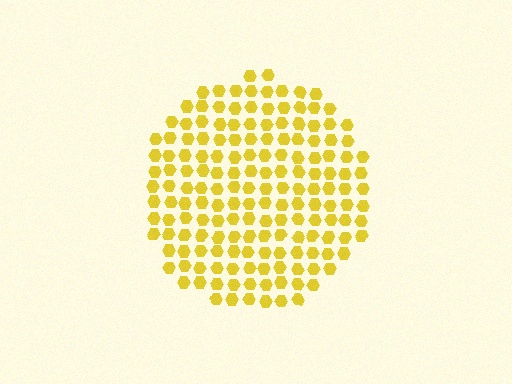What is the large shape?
The large shape is a circle.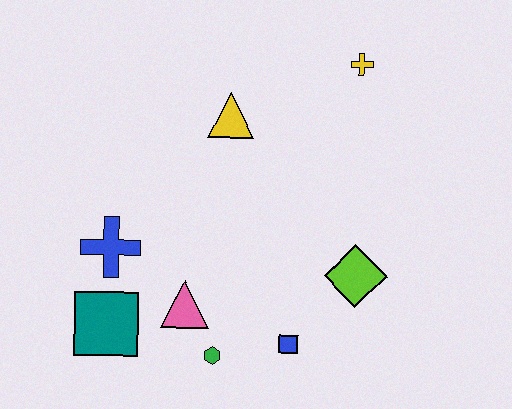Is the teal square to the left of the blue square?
Yes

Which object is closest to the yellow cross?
The yellow triangle is closest to the yellow cross.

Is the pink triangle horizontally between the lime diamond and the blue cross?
Yes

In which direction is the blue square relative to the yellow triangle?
The blue square is below the yellow triangle.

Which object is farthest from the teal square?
The yellow cross is farthest from the teal square.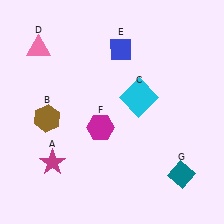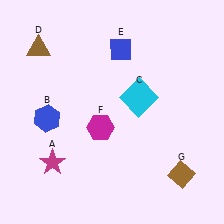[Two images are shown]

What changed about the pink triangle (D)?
In Image 1, D is pink. In Image 2, it changed to brown.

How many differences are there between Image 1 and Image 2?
There are 3 differences between the two images.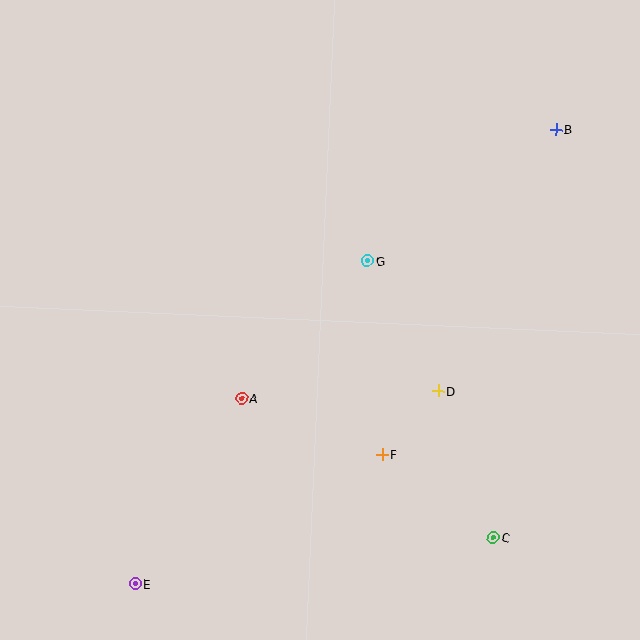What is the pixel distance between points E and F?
The distance between E and F is 279 pixels.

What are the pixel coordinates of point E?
Point E is at (135, 584).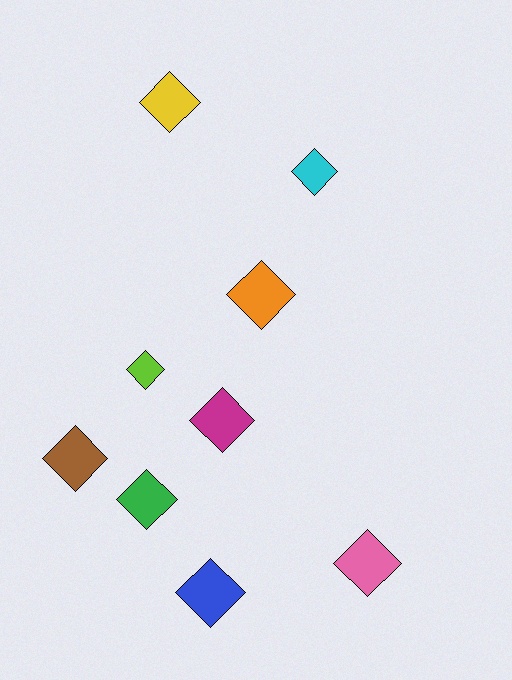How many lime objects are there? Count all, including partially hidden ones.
There is 1 lime object.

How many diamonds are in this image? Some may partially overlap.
There are 9 diamonds.